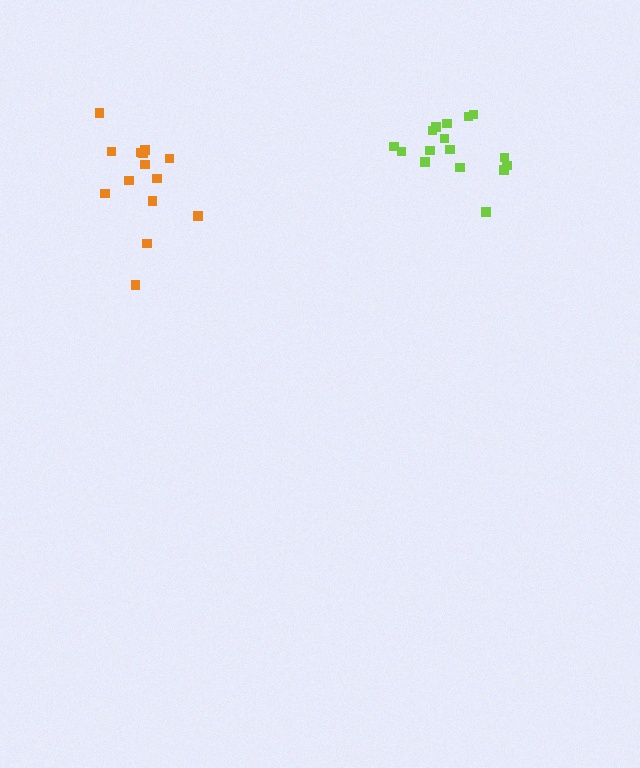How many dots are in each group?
Group 1: 16 dots, Group 2: 15 dots (31 total).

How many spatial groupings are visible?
There are 2 spatial groupings.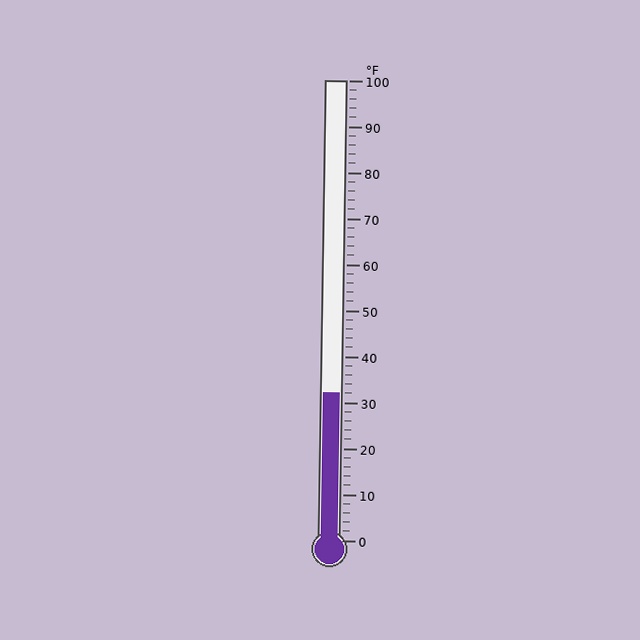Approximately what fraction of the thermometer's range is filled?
The thermometer is filled to approximately 30% of its range.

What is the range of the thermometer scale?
The thermometer scale ranges from 0°F to 100°F.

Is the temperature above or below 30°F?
The temperature is above 30°F.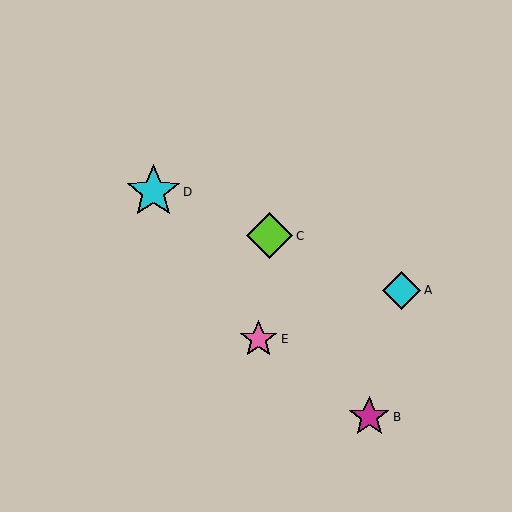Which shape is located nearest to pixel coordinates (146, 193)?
The cyan star (labeled D) at (153, 192) is nearest to that location.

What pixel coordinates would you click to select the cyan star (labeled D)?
Click at (153, 192) to select the cyan star D.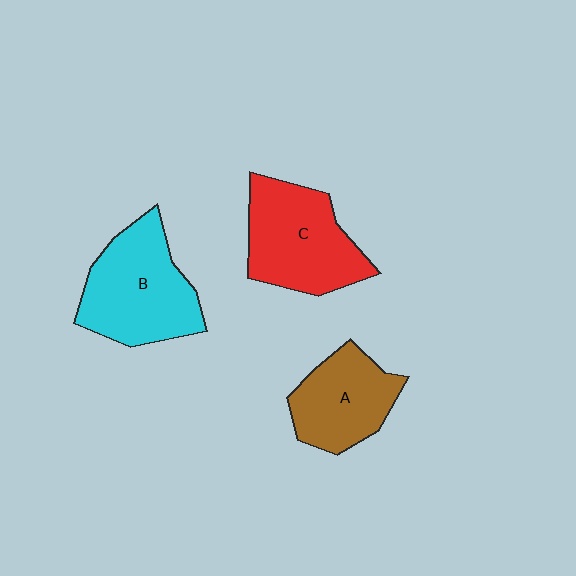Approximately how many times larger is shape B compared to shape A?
Approximately 1.3 times.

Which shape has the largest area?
Shape B (cyan).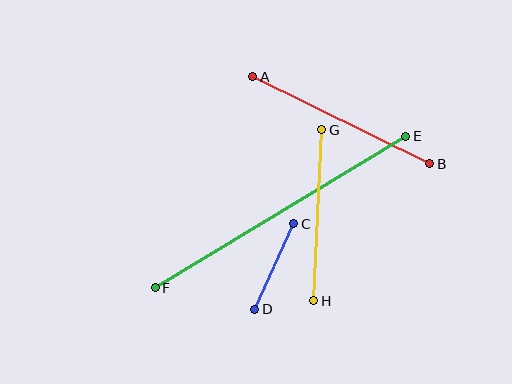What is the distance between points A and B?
The distance is approximately 197 pixels.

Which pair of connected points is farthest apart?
Points E and F are farthest apart.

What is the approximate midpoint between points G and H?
The midpoint is at approximately (318, 215) pixels.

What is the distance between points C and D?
The distance is approximately 94 pixels.